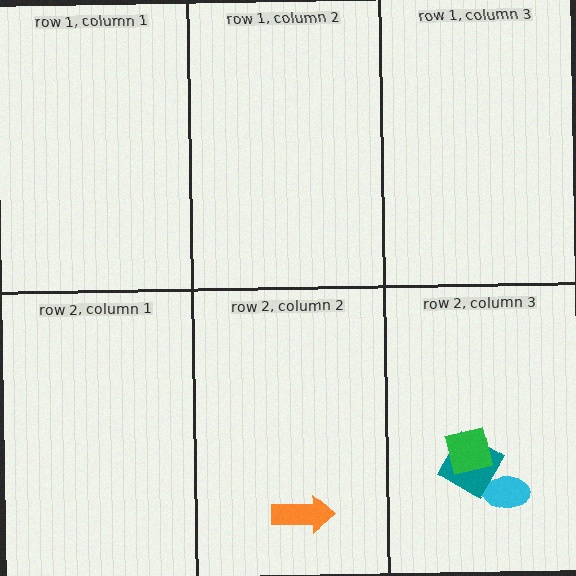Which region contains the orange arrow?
The row 2, column 2 region.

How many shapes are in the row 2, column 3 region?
3.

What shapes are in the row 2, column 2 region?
The orange arrow.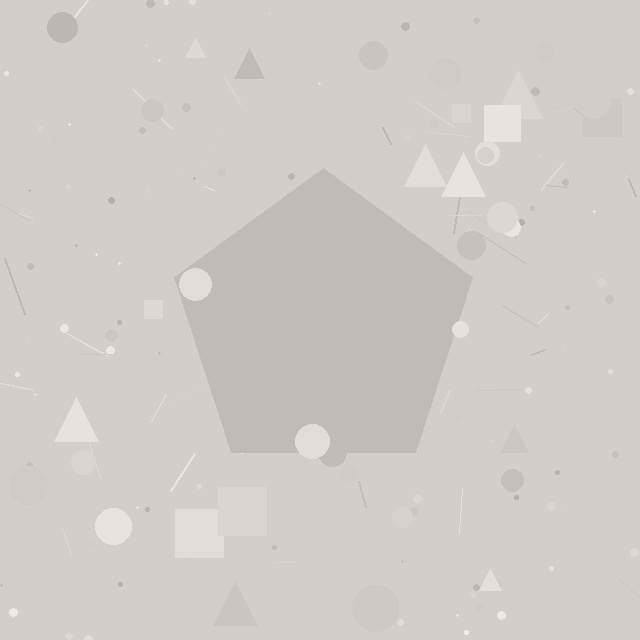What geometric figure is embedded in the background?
A pentagon is embedded in the background.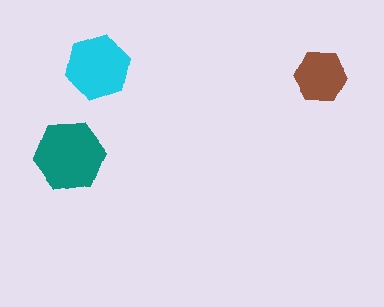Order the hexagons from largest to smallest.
the teal one, the cyan one, the brown one.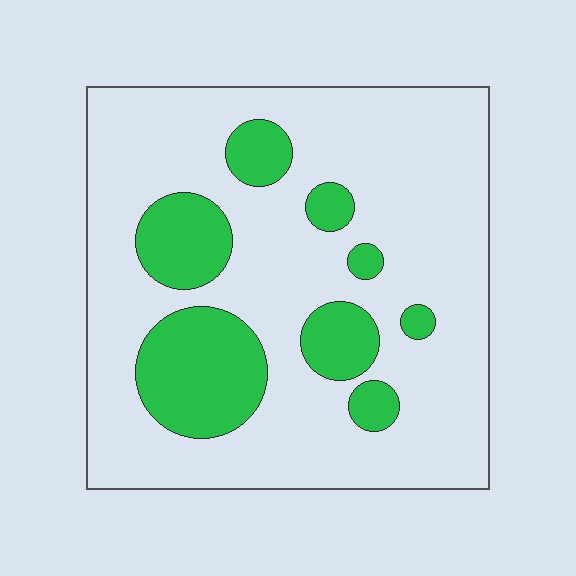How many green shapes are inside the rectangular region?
8.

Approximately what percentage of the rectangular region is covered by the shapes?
Approximately 20%.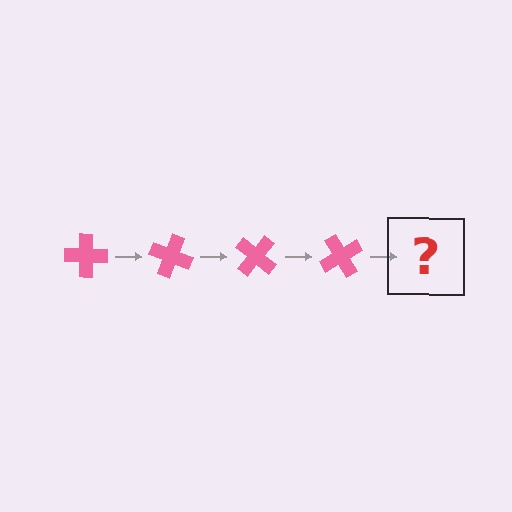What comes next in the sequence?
The next element should be a pink cross rotated 80 degrees.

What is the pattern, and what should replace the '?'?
The pattern is that the cross rotates 20 degrees each step. The '?' should be a pink cross rotated 80 degrees.